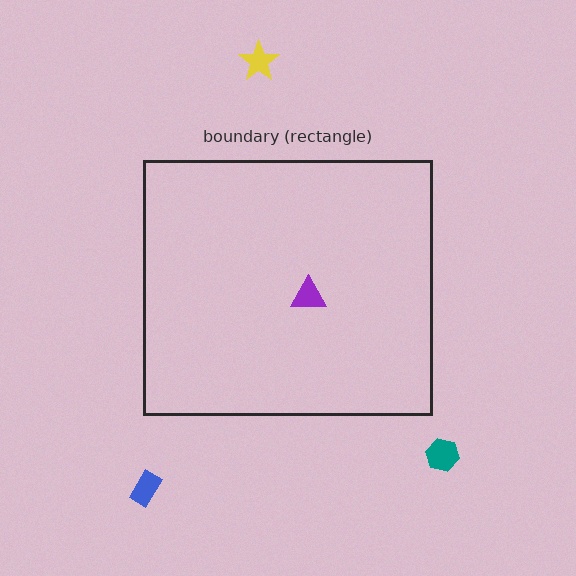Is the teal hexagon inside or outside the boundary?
Outside.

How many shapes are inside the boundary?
1 inside, 3 outside.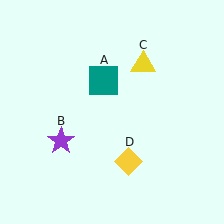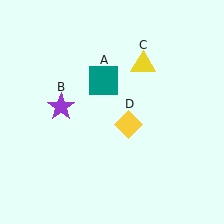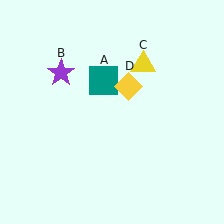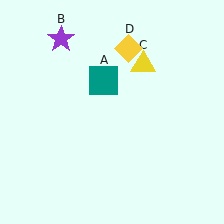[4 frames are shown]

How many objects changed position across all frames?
2 objects changed position: purple star (object B), yellow diamond (object D).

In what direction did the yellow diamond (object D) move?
The yellow diamond (object D) moved up.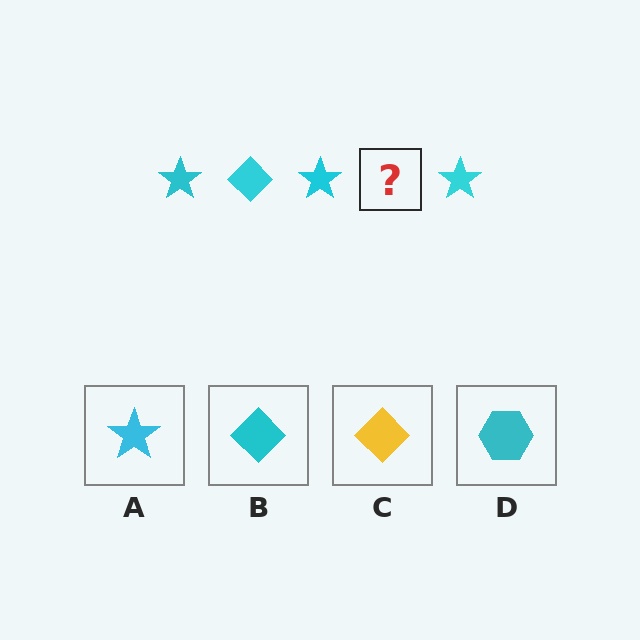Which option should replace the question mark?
Option B.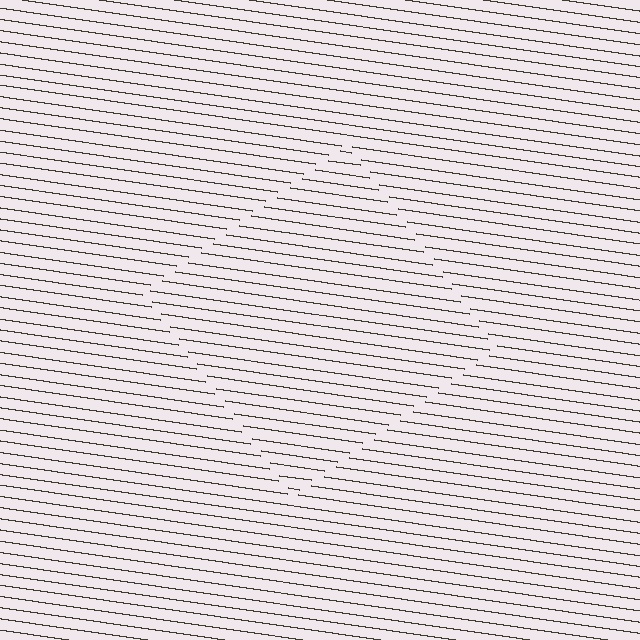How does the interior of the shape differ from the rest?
The interior of the shape contains the same grating, shifted by half a period — the contour is defined by the phase discontinuity where line-ends from the inner and outer gratings abut.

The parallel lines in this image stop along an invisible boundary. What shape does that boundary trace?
An illusory square. The interior of the shape contains the same grating, shifted by half a period — the contour is defined by the phase discontinuity where line-ends from the inner and outer gratings abut.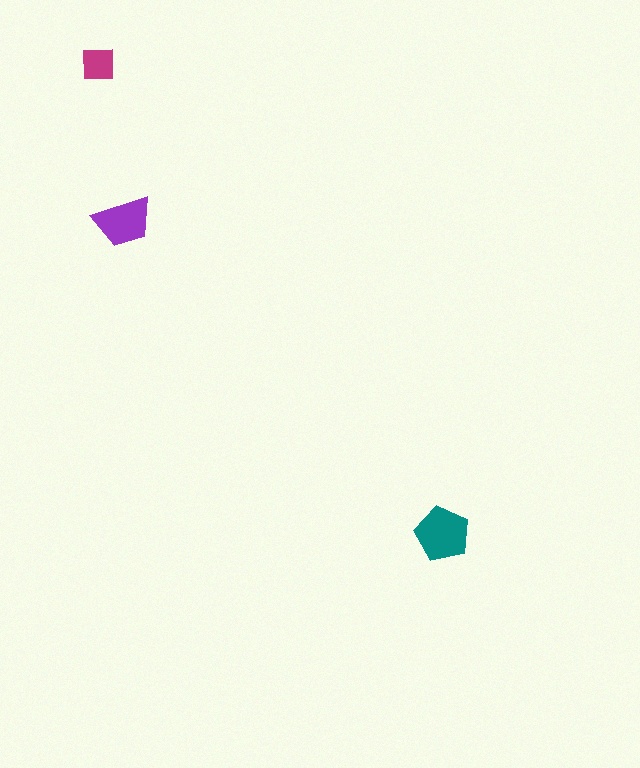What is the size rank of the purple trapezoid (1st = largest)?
2nd.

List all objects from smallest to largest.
The magenta square, the purple trapezoid, the teal pentagon.